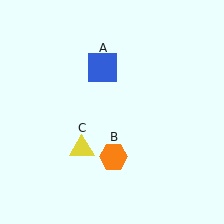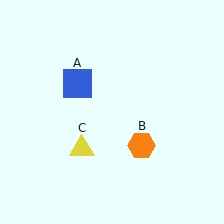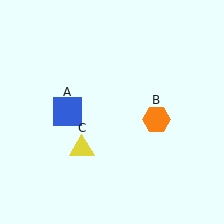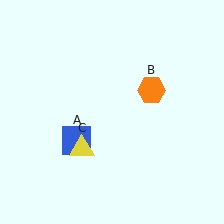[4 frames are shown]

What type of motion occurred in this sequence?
The blue square (object A), orange hexagon (object B) rotated counterclockwise around the center of the scene.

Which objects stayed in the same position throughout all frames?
Yellow triangle (object C) remained stationary.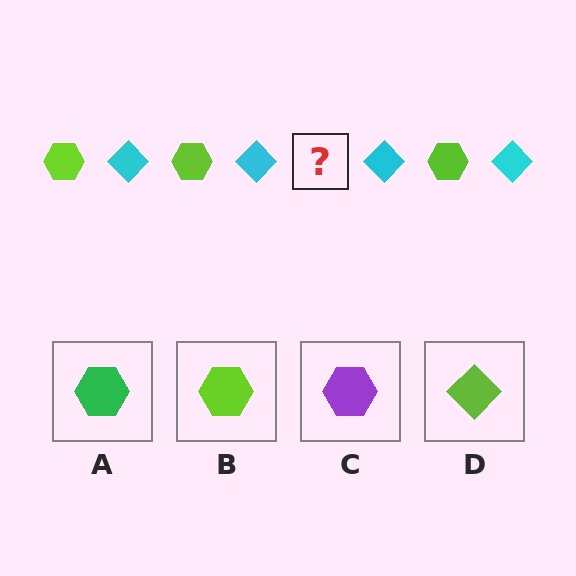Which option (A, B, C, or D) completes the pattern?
B.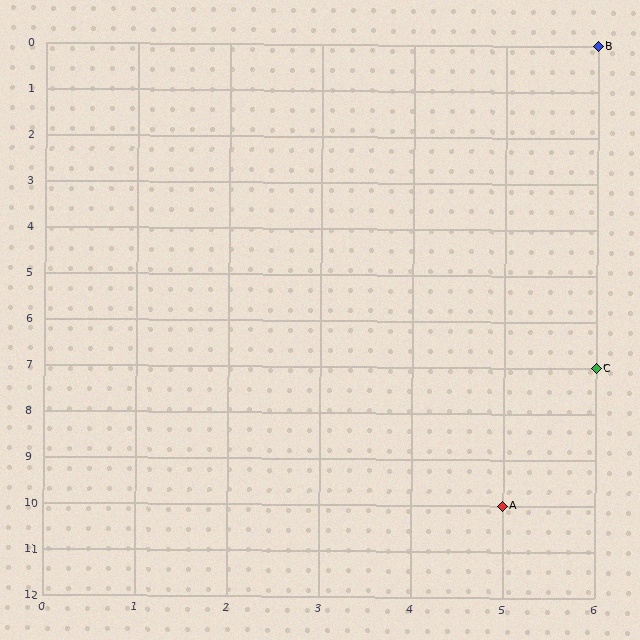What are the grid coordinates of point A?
Point A is at grid coordinates (5, 10).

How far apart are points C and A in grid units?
Points C and A are 1 column and 3 rows apart (about 3.2 grid units diagonally).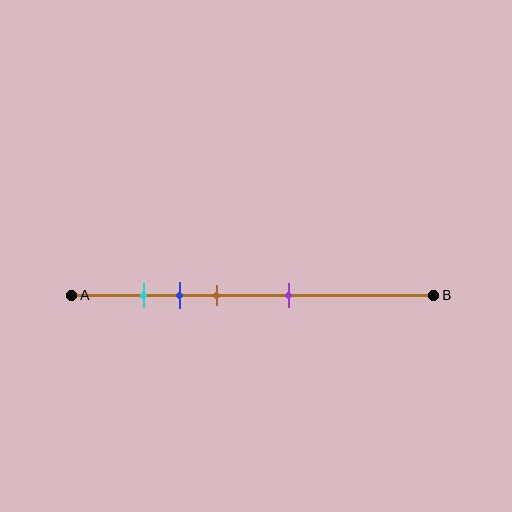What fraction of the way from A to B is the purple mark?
The purple mark is approximately 60% (0.6) of the way from A to B.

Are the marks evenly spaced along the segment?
No, the marks are not evenly spaced.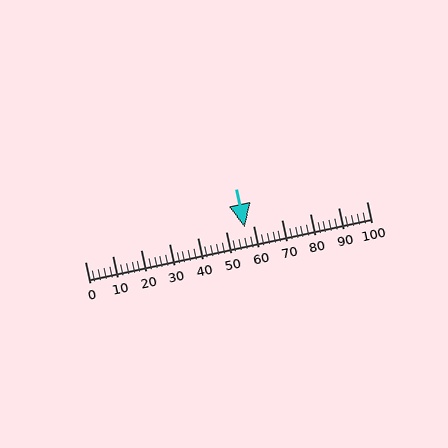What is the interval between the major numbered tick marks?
The major tick marks are spaced 10 units apart.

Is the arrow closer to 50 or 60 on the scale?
The arrow is closer to 60.